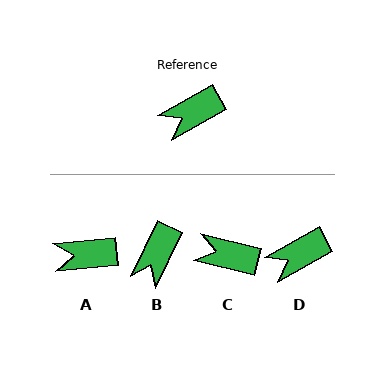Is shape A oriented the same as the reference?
No, it is off by about 24 degrees.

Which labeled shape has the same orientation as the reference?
D.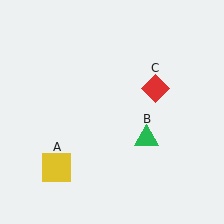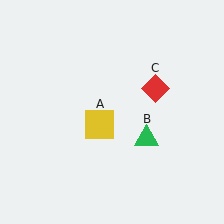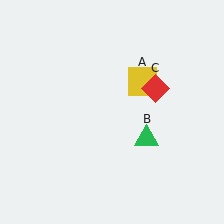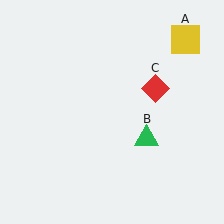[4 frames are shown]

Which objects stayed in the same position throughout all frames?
Green triangle (object B) and red diamond (object C) remained stationary.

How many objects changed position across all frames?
1 object changed position: yellow square (object A).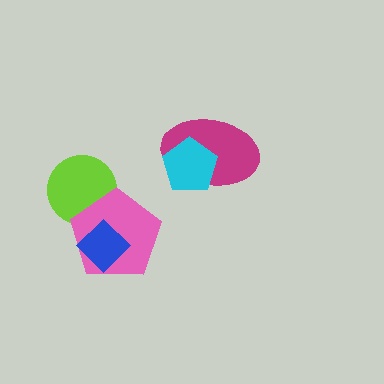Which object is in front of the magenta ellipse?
The cyan pentagon is in front of the magenta ellipse.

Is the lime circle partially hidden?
Yes, it is partially covered by another shape.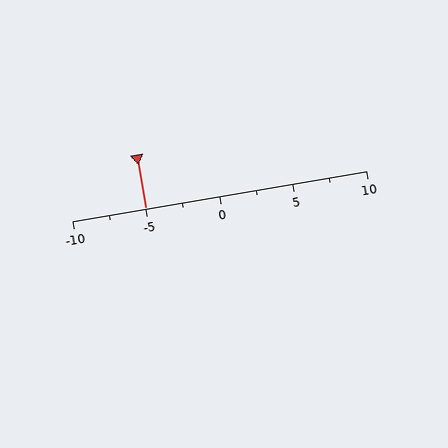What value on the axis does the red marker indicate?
The marker indicates approximately -5.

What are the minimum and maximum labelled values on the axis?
The axis runs from -10 to 10.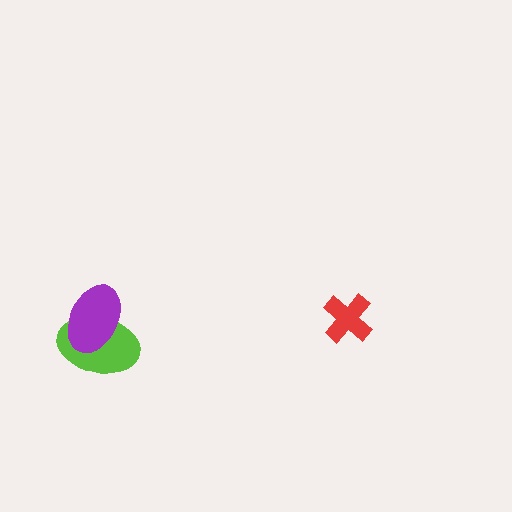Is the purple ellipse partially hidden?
No, no other shape covers it.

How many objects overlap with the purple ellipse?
1 object overlaps with the purple ellipse.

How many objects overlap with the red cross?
0 objects overlap with the red cross.